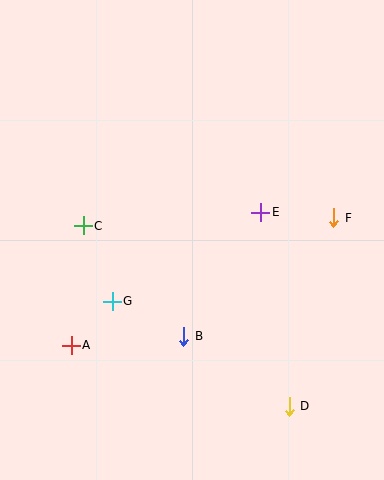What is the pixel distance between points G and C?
The distance between G and C is 81 pixels.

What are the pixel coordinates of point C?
Point C is at (83, 226).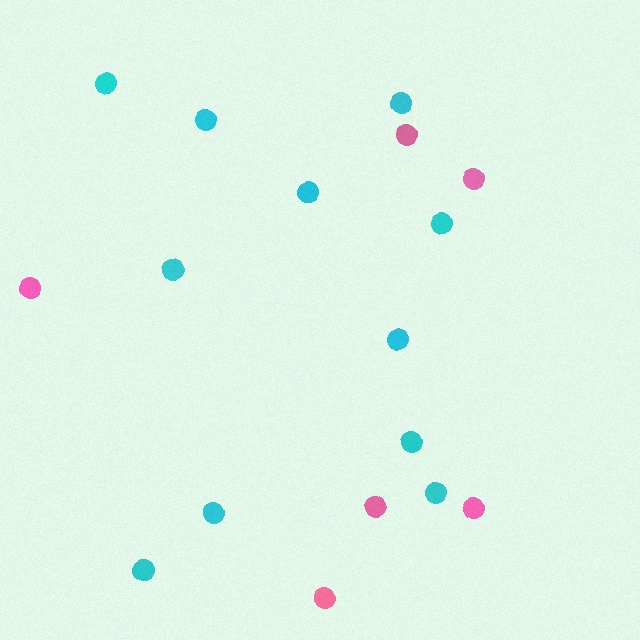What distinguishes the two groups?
There are 2 groups: one group of pink circles (6) and one group of cyan circles (11).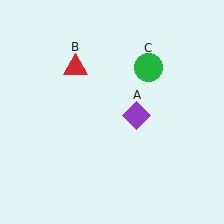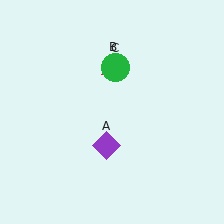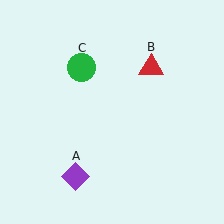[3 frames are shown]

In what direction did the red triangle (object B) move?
The red triangle (object B) moved right.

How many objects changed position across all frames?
3 objects changed position: purple diamond (object A), red triangle (object B), green circle (object C).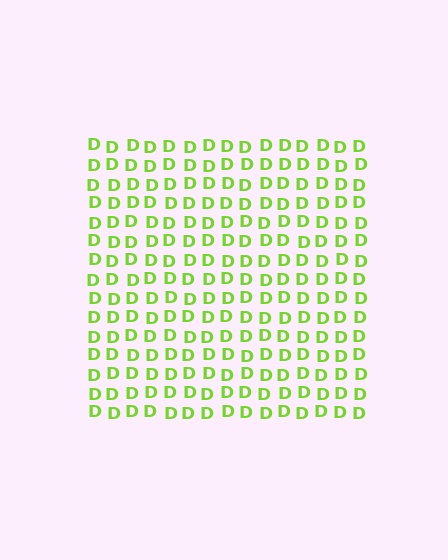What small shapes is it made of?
It is made of small letter D's.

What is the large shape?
The large shape is a square.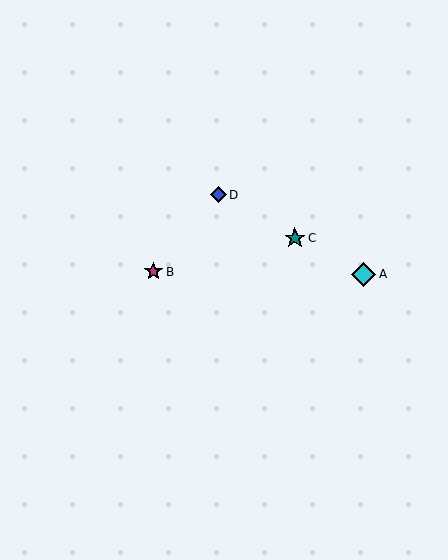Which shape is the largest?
The cyan diamond (labeled A) is the largest.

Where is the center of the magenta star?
The center of the magenta star is at (153, 272).